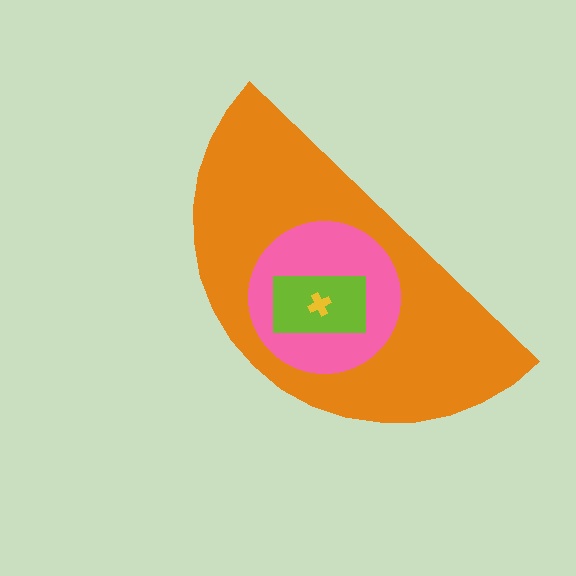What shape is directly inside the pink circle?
The lime rectangle.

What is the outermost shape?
The orange semicircle.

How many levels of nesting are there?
4.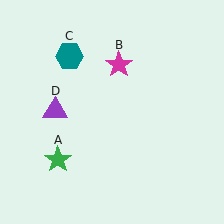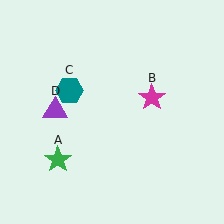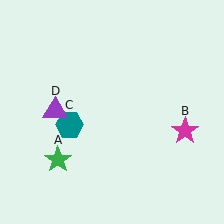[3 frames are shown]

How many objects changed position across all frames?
2 objects changed position: magenta star (object B), teal hexagon (object C).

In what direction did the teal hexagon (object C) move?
The teal hexagon (object C) moved down.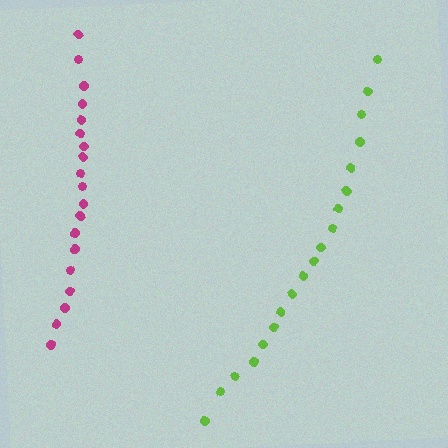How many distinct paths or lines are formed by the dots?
There are 2 distinct paths.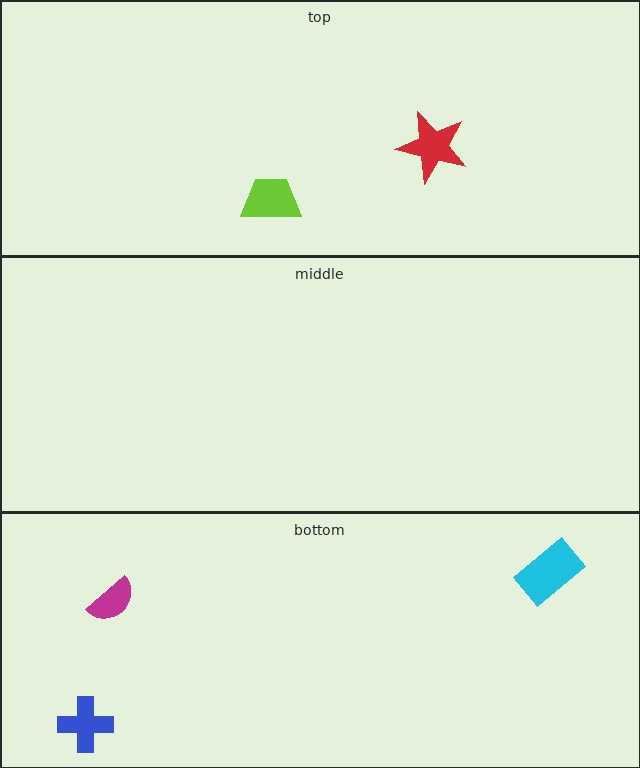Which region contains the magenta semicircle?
The bottom region.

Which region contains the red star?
The top region.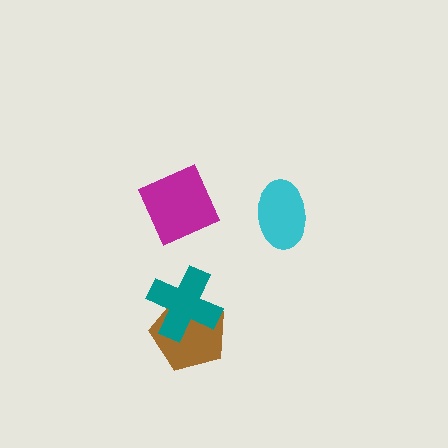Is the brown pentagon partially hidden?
Yes, it is partially covered by another shape.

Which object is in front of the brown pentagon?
The teal cross is in front of the brown pentagon.